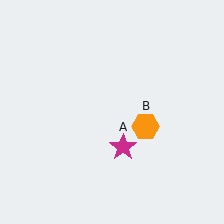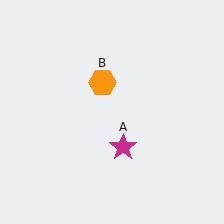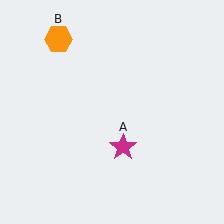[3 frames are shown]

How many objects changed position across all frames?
1 object changed position: orange hexagon (object B).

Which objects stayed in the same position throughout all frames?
Magenta star (object A) remained stationary.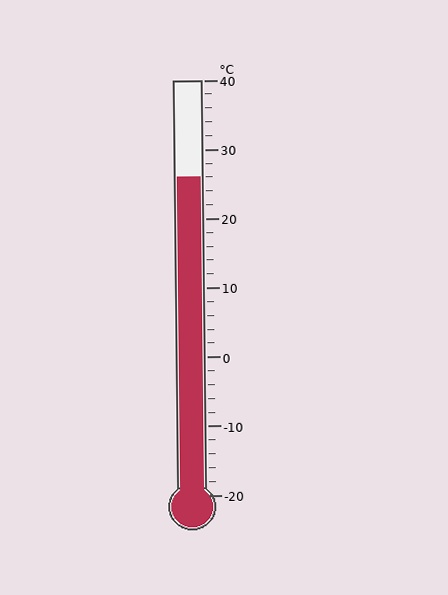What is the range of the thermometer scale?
The thermometer scale ranges from -20°C to 40°C.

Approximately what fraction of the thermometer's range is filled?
The thermometer is filled to approximately 75% of its range.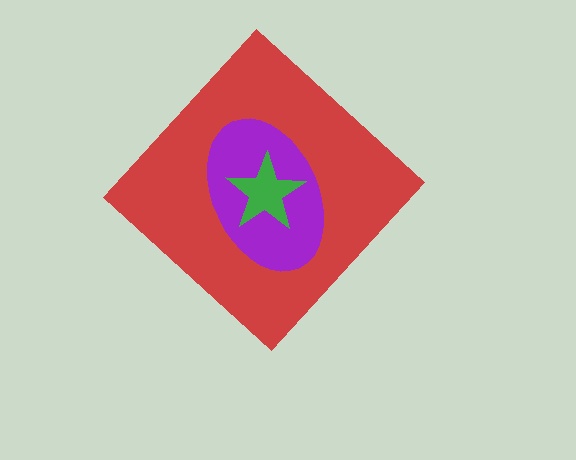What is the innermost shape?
The green star.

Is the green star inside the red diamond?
Yes.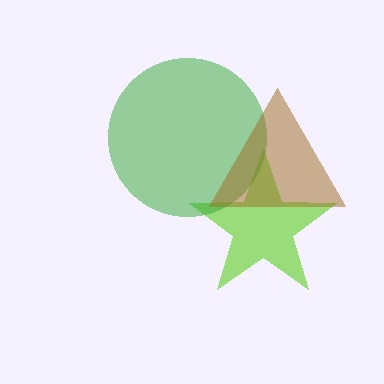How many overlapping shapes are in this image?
There are 3 overlapping shapes in the image.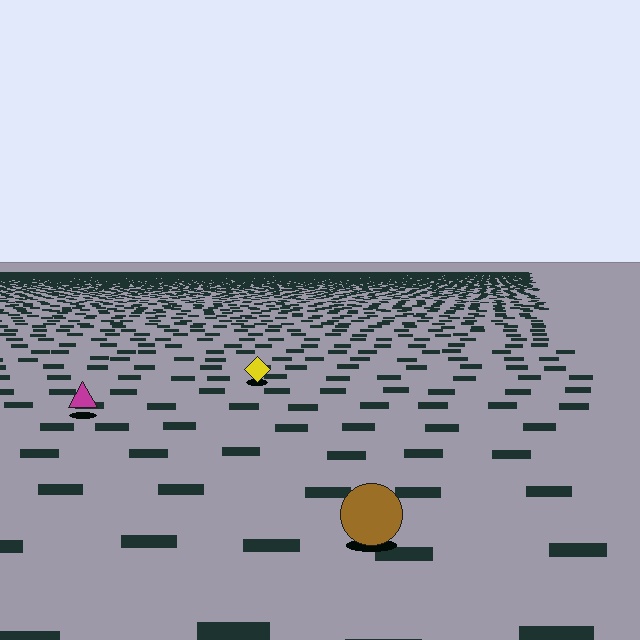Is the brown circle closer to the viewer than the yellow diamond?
Yes. The brown circle is closer — you can tell from the texture gradient: the ground texture is coarser near it.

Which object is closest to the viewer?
The brown circle is closest. The texture marks near it are larger and more spread out.